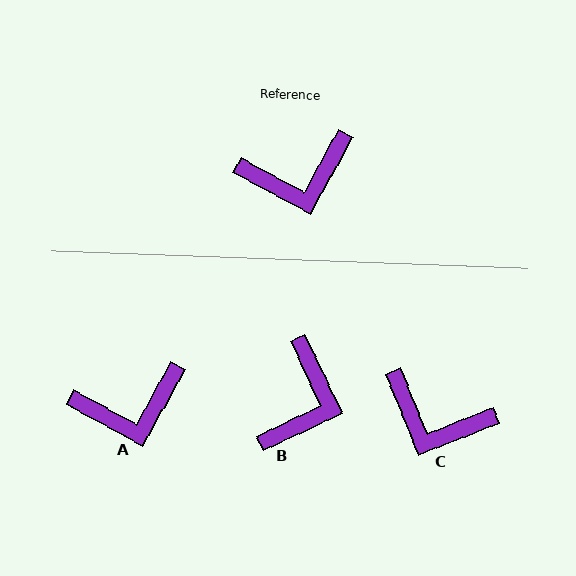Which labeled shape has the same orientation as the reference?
A.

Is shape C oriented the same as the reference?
No, it is off by about 39 degrees.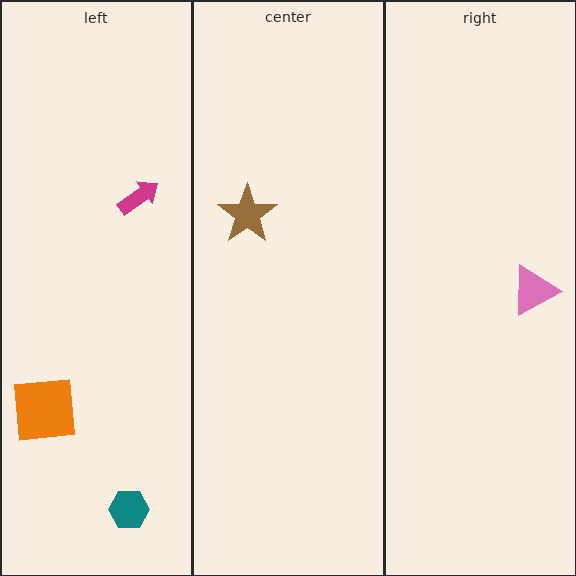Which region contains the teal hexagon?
The left region.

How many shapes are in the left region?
3.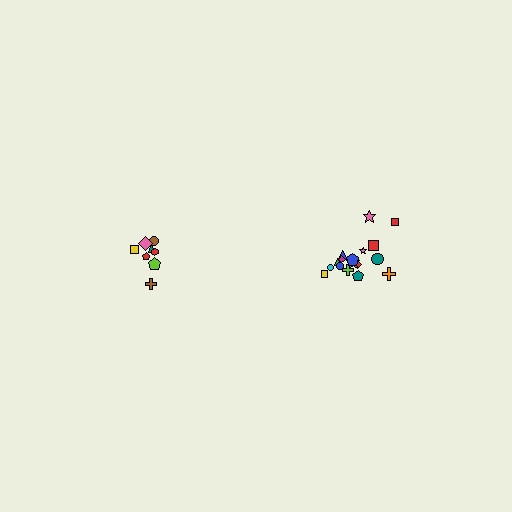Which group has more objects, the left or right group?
The right group.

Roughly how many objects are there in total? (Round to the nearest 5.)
Roughly 25 objects in total.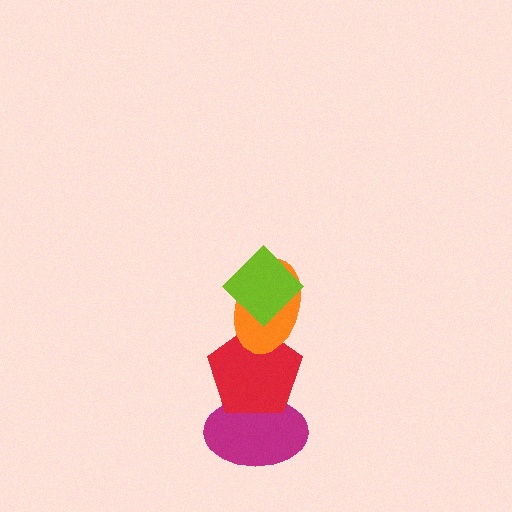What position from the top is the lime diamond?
The lime diamond is 1st from the top.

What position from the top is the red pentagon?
The red pentagon is 3rd from the top.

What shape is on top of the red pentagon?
The orange ellipse is on top of the red pentagon.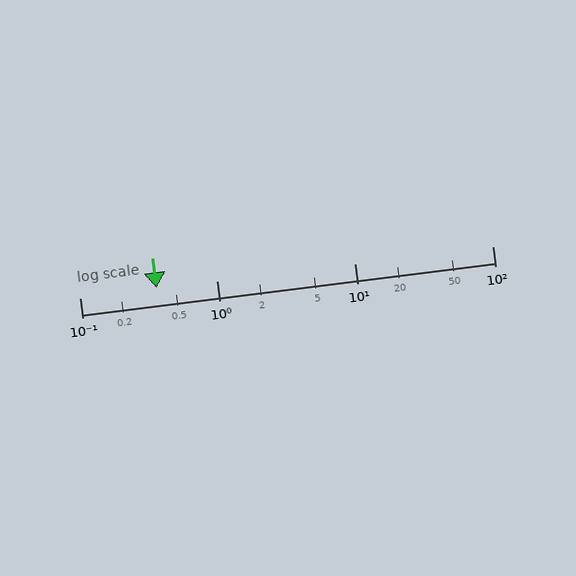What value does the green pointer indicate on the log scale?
The pointer indicates approximately 0.36.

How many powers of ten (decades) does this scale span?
The scale spans 3 decades, from 0.1 to 100.